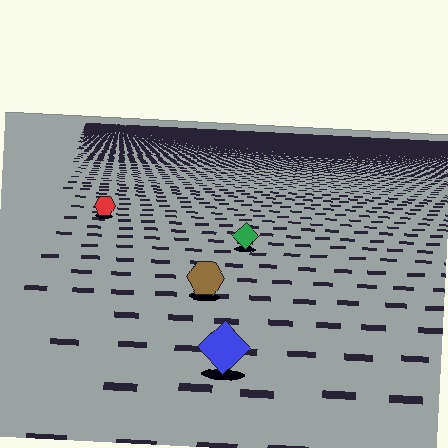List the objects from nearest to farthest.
From nearest to farthest: the blue diamond, the brown hexagon, the green diamond, the red hexagon.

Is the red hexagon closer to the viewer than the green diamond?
No. The green diamond is closer — you can tell from the texture gradient: the ground texture is coarser near it.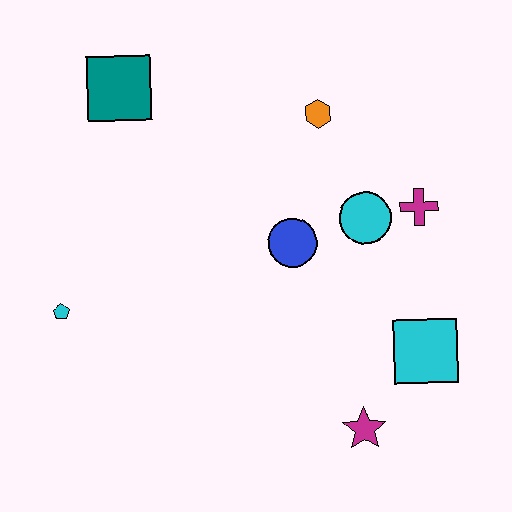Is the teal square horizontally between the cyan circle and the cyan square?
No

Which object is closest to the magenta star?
The cyan square is closest to the magenta star.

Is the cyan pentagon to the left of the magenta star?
Yes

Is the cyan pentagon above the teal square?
No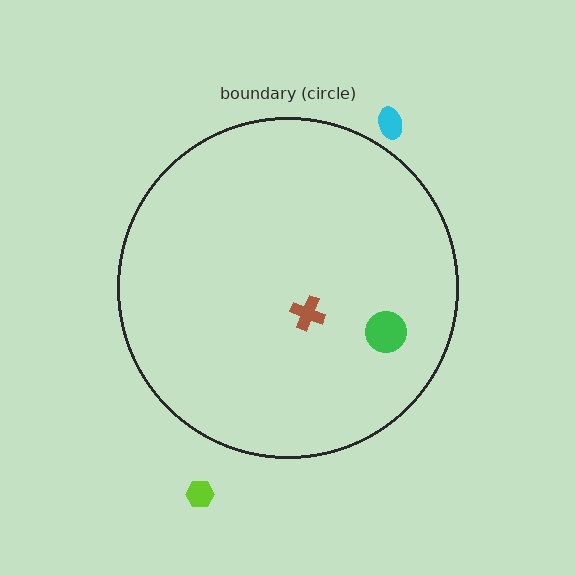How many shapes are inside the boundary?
2 inside, 2 outside.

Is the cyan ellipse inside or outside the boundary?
Outside.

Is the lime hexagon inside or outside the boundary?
Outside.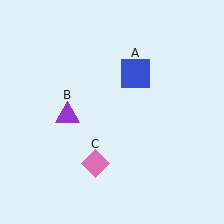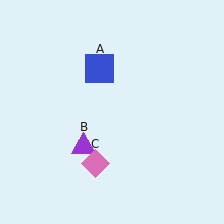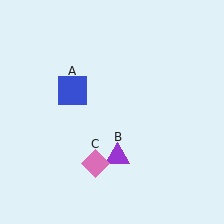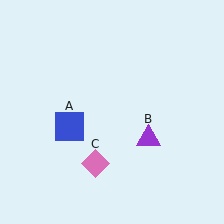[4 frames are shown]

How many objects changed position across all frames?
2 objects changed position: blue square (object A), purple triangle (object B).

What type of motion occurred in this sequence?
The blue square (object A), purple triangle (object B) rotated counterclockwise around the center of the scene.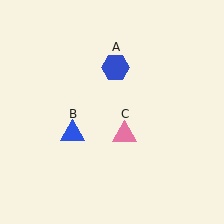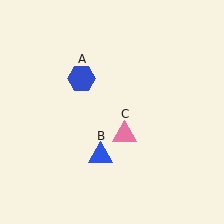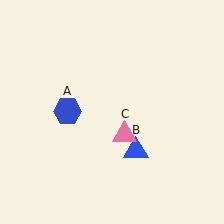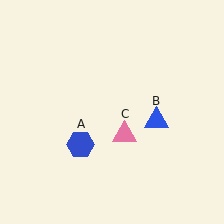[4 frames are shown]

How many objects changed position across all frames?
2 objects changed position: blue hexagon (object A), blue triangle (object B).